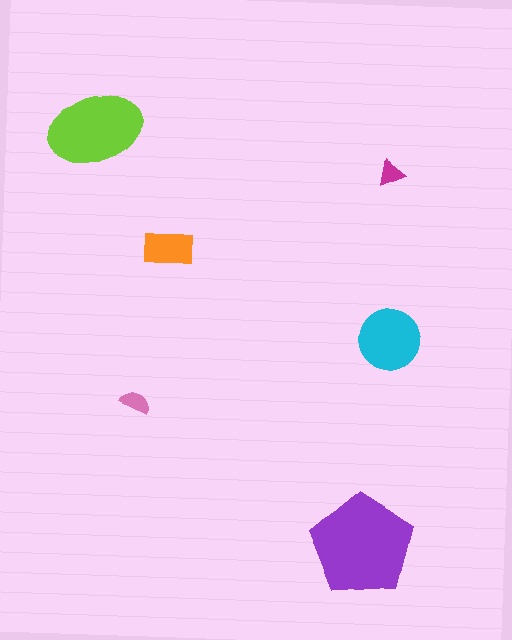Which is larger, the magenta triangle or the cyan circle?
The cyan circle.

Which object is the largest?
The purple pentagon.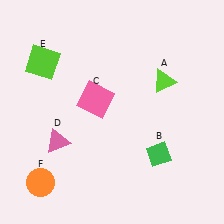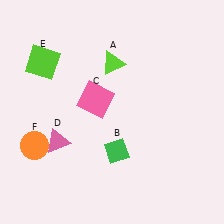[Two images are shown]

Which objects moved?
The objects that moved are: the lime triangle (A), the green diamond (B), the orange circle (F).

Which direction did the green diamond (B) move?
The green diamond (B) moved left.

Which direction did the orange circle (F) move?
The orange circle (F) moved up.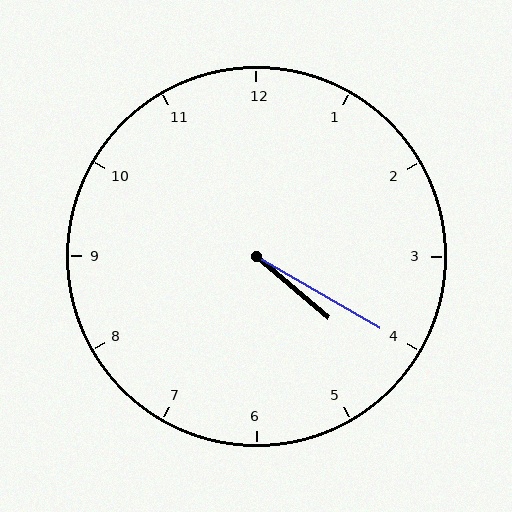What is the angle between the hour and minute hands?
Approximately 10 degrees.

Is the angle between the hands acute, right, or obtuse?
It is acute.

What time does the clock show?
4:20.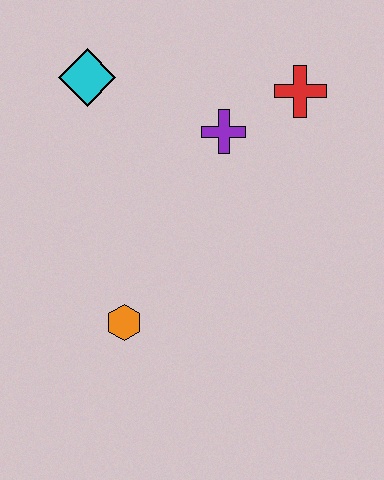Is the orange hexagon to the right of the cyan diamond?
Yes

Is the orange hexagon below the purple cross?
Yes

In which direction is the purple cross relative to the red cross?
The purple cross is to the left of the red cross.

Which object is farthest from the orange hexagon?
The red cross is farthest from the orange hexagon.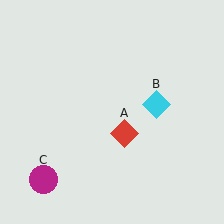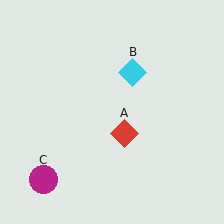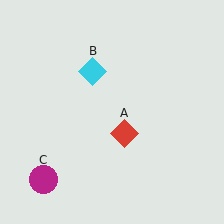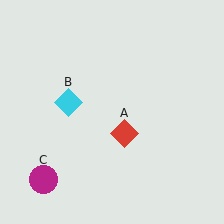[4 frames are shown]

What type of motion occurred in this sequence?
The cyan diamond (object B) rotated counterclockwise around the center of the scene.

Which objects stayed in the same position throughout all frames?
Red diamond (object A) and magenta circle (object C) remained stationary.